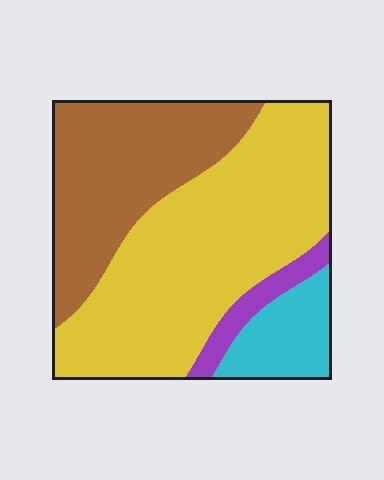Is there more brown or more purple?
Brown.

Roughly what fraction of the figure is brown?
Brown takes up about one third (1/3) of the figure.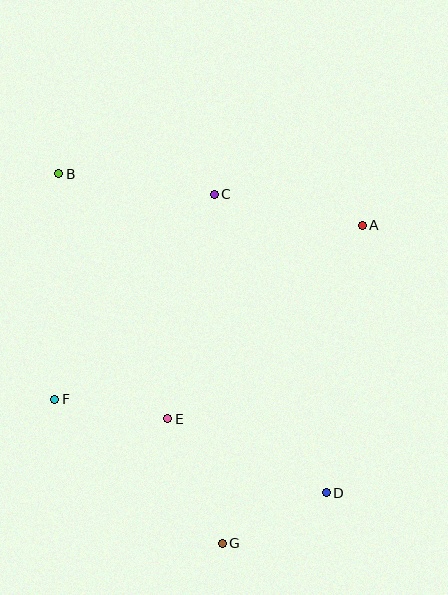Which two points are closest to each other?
Points E and F are closest to each other.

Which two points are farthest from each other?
Points B and D are farthest from each other.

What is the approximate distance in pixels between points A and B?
The distance between A and B is approximately 308 pixels.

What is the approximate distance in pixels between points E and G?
The distance between E and G is approximately 136 pixels.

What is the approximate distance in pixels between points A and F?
The distance between A and F is approximately 353 pixels.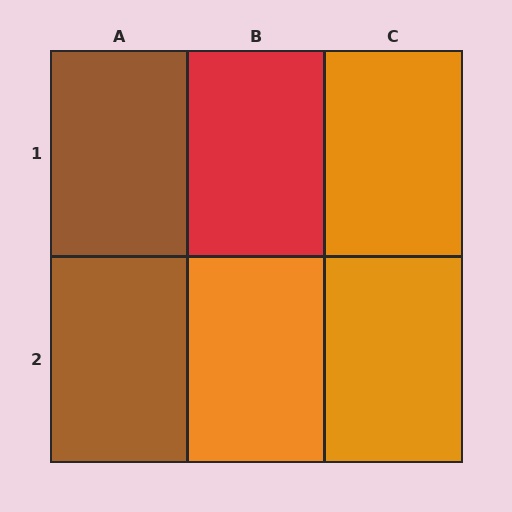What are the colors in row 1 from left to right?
Brown, red, orange.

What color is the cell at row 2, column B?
Orange.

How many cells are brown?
2 cells are brown.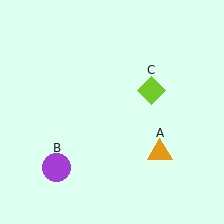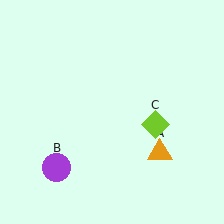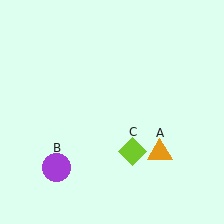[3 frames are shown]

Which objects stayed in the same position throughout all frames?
Orange triangle (object A) and purple circle (object B) remained stationary.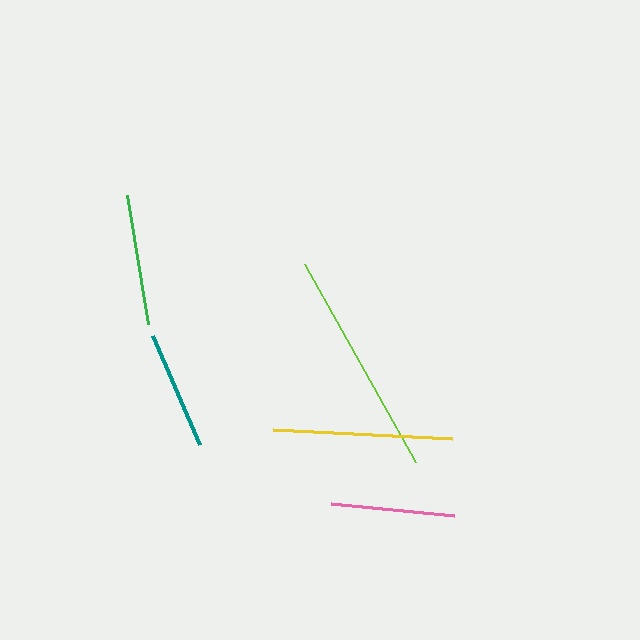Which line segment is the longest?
The lime line is the longest at approximately 226 pixels.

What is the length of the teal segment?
The teal segment is approximately 118 pixels long.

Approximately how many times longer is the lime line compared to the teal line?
The lime line is approximately 1.9 times the length of the teal line.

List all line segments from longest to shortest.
From longest to shortest: lime, yellow, green, pink, teal.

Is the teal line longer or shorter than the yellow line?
The yellow line is longer than the teal line.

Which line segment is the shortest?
The teal line is the shortest at approximately 118 pixels.